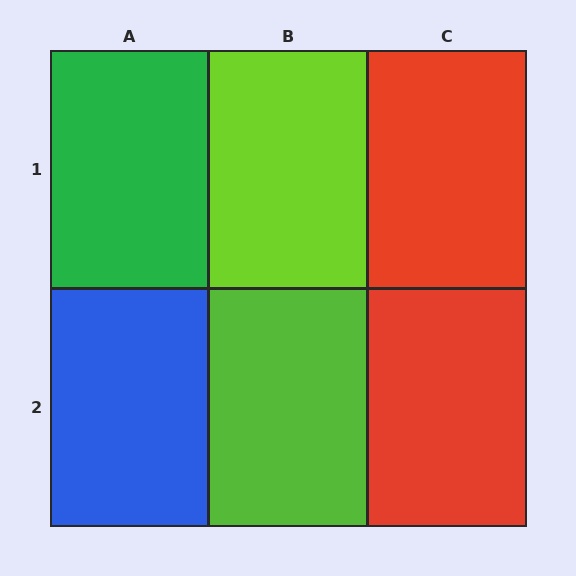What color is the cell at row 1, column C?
Red.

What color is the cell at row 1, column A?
Green.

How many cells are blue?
1 cell is blue.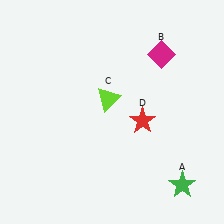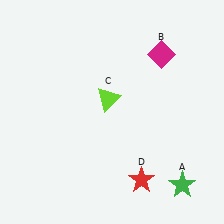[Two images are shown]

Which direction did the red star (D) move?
The red star (D) moved down.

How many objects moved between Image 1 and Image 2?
1 object moved between the two images.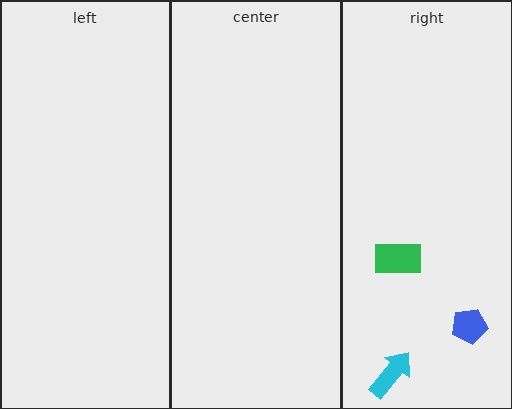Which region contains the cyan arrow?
The right region.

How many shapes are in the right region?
3.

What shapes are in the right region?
The green rectangle, the blue pentagon, the cyan arrow.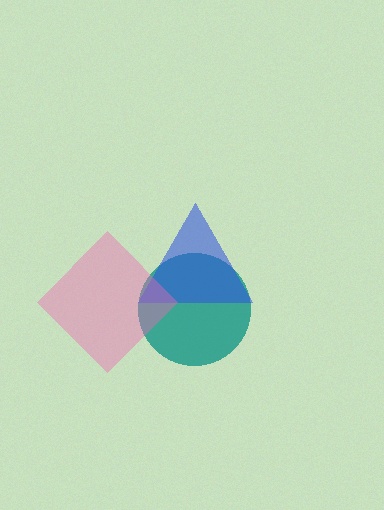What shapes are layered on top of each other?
The layered shapes are: a teal circle, a blue triangle, a pink diamond.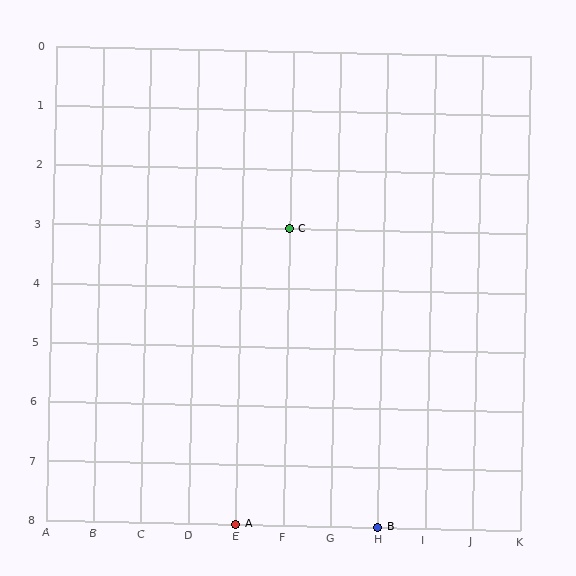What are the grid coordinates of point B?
Point B is at grid coordinates (H, 8).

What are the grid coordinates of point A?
Point A is at grid coordinates (E, 8).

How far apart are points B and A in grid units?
Points B and A are 3 columns apart.